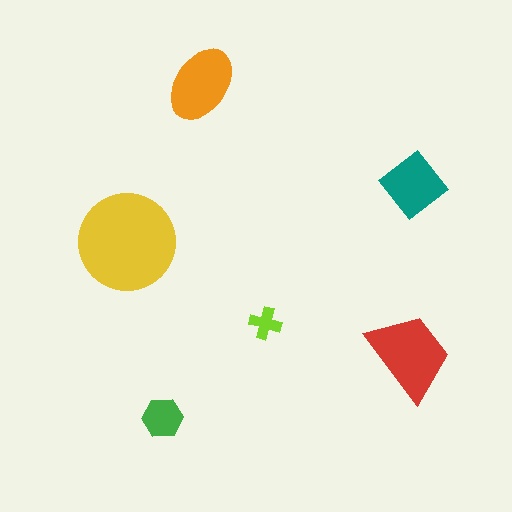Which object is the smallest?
The lime cross.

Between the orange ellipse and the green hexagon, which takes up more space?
The orange ellipse.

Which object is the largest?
The yellow circle.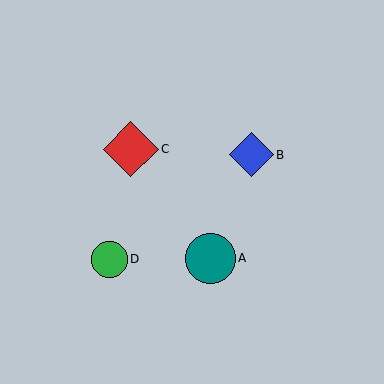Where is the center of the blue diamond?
The center of the blue diamond is at (251, 155).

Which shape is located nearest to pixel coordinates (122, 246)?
The green circle (labeled D) at (109, 259) is nearest to that location.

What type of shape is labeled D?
Shape D is a green circle.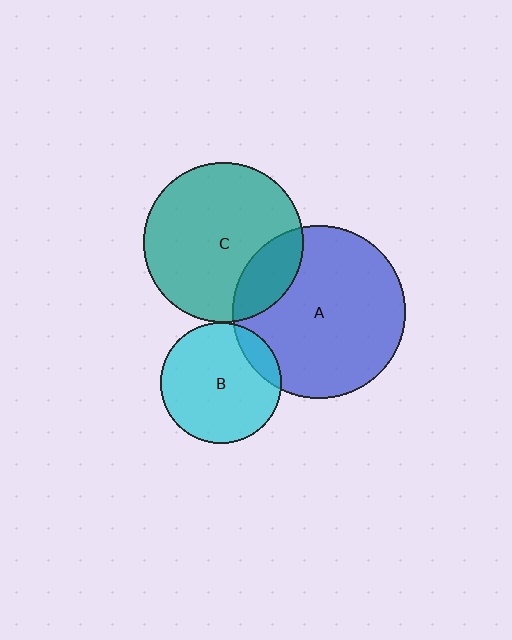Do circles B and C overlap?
Yes.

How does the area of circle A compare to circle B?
Approximately 2.0 times.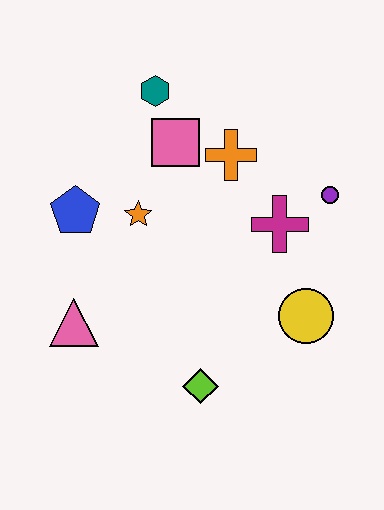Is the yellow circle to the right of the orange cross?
Yes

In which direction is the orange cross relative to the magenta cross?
The orange cross is above the magenta cross.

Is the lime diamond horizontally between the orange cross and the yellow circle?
No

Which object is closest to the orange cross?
The pink square is closest to the orange cross.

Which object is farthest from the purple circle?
The pink triangle is farthest from the purple circle.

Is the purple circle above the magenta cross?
Yes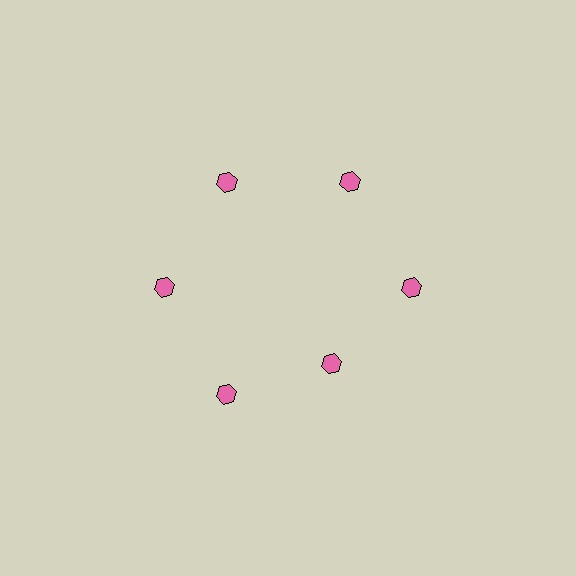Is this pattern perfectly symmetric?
No. The 6 pink hexagons are arranged in a ring, but one element near the 5 o'clock position is pulled inward toward the center, breaking the 6-fold rotational symmetry.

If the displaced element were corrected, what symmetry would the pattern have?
It would have 6-fold rotational symmetry — the pattern would map onto itself every 60 degrees.